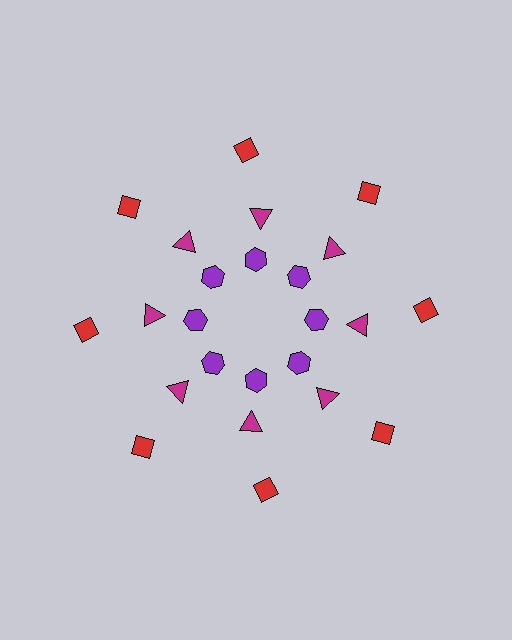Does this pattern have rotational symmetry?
Yes, this pattern has 8-fold rotational symmetry. It looks the same after rotating 45 degrees around the center.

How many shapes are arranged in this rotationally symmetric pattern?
There are 24 shapes, arranged in 8 groups of 3.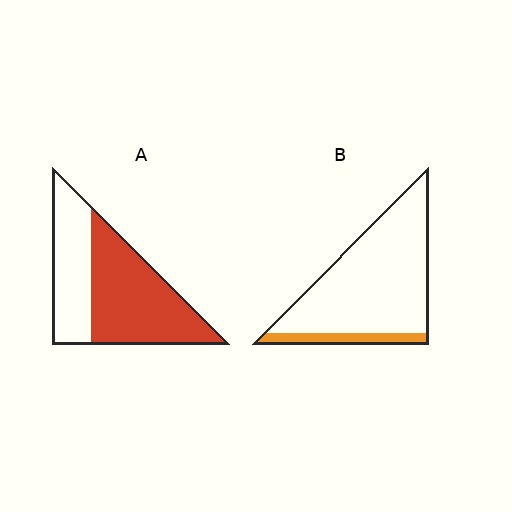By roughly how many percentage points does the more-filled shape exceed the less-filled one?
By roughly 50 percentage points (A over B).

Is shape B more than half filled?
No.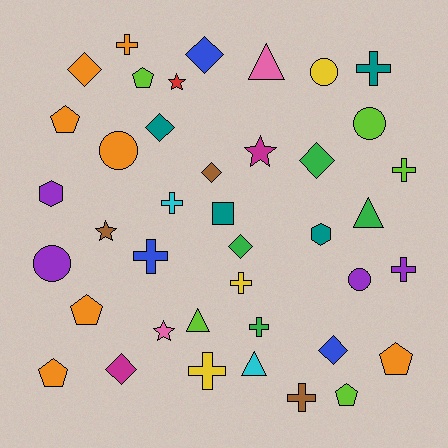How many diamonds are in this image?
There are 8 diamonds.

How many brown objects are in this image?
There are 3 brown objects.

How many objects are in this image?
There are 40 objects.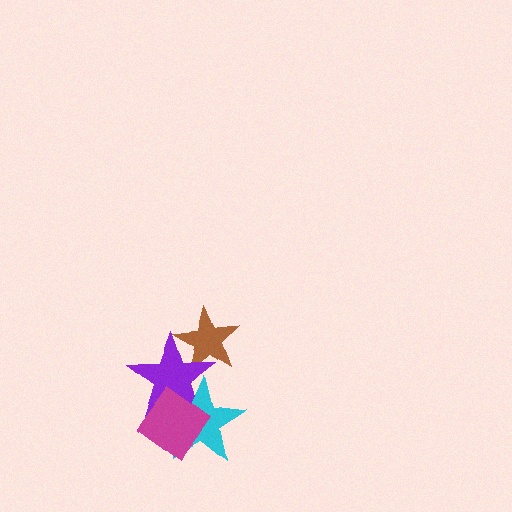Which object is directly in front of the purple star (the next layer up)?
The cyan star is directly in front of the purple star.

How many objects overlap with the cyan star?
2 objects overlap with the cyan star.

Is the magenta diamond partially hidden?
No, no other shape covers it.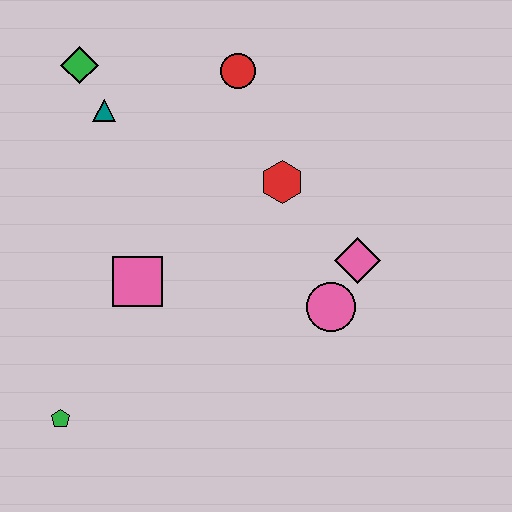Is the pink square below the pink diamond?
Yes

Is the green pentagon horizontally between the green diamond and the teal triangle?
No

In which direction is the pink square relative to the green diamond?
The pink square is below the green diamond.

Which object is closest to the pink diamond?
The pink circle is closest to the pink diamond.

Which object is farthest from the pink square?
The red circle is farthest from the pink square.